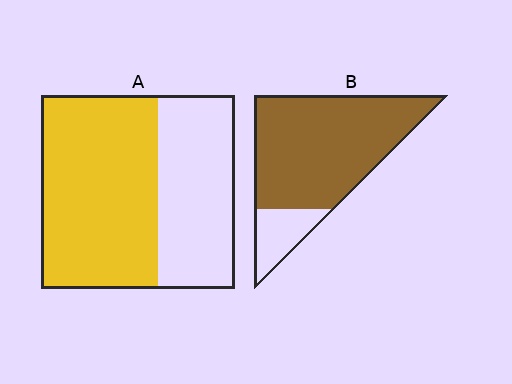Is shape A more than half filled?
Yes.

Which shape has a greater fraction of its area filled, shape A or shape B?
Shape B.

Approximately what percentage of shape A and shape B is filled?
A is approximately 60% and B is approximately 85%.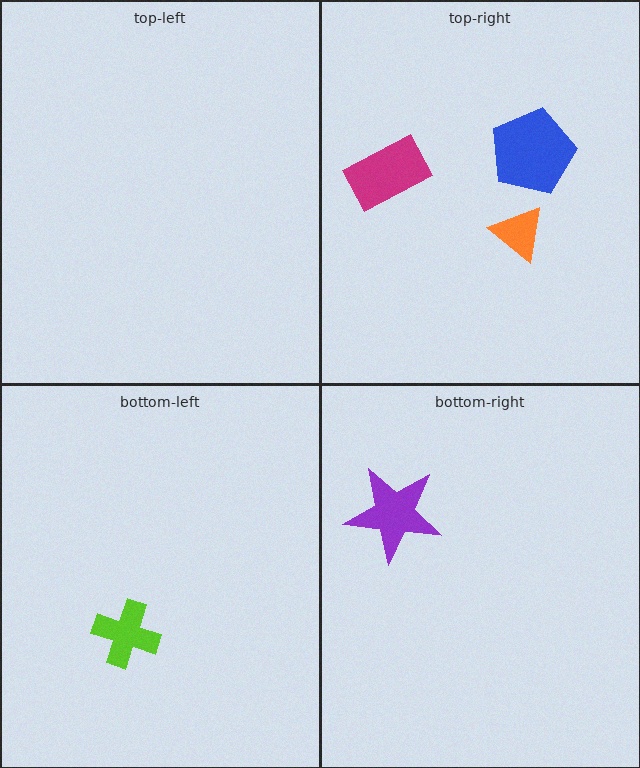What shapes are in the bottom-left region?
The lime cross.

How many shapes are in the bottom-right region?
1.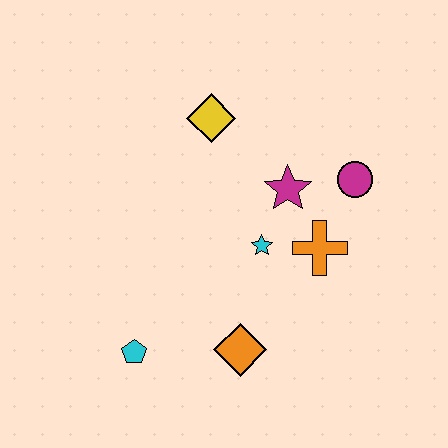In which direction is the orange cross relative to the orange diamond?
The orange cross is above the orange diamond.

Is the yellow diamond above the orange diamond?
Yes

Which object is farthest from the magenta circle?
The cyan pentagon is farthest from the magenta circle.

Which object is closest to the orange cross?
The cyan star is closest to the orange cross.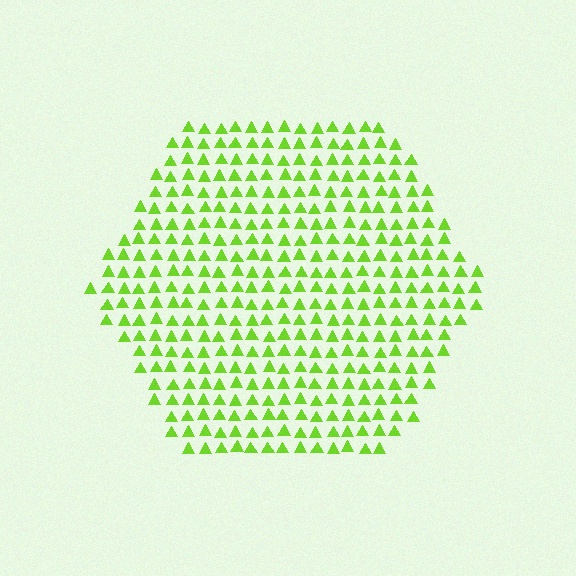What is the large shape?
The large shape is a hexagon.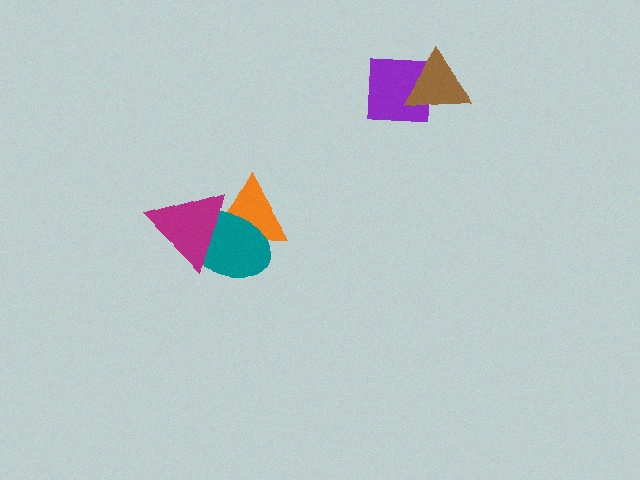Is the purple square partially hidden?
Yes, it is partially covered by another shape.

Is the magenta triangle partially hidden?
No, no other shape covers it.